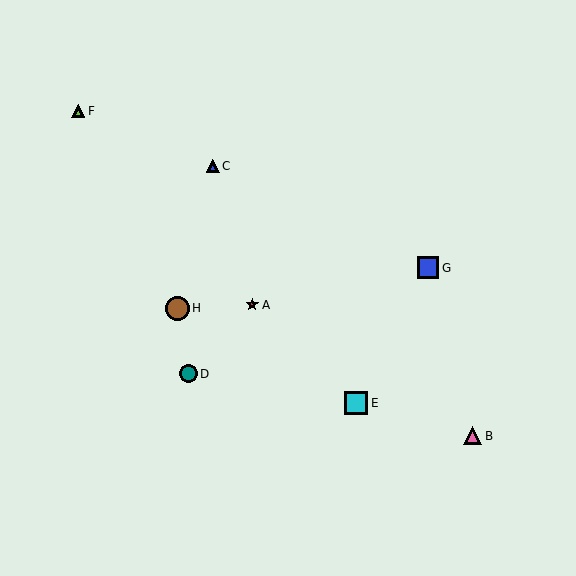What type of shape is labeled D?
Shape D is a teal circle.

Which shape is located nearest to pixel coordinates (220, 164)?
The blue triangle (labeled C) at (213, 166) is nearest to that location.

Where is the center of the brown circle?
The center of the brown circle is at (177, 308).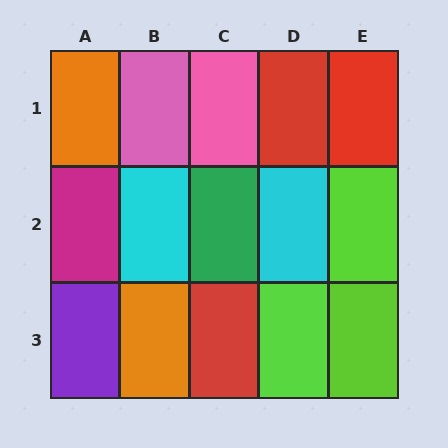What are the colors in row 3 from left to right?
Purple, orange, red, lime, lime.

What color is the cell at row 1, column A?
Orange.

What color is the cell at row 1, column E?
Red.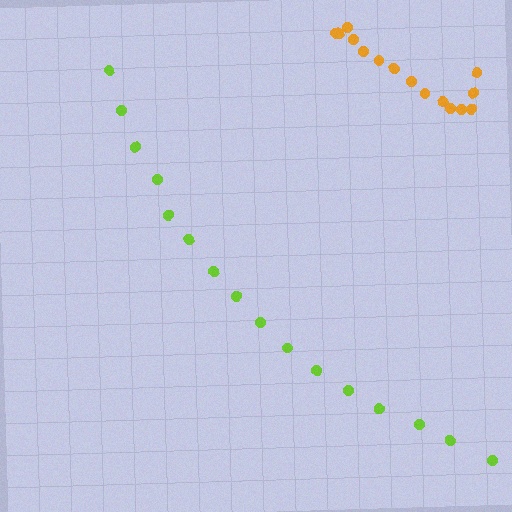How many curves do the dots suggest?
There are 2 distinct paths.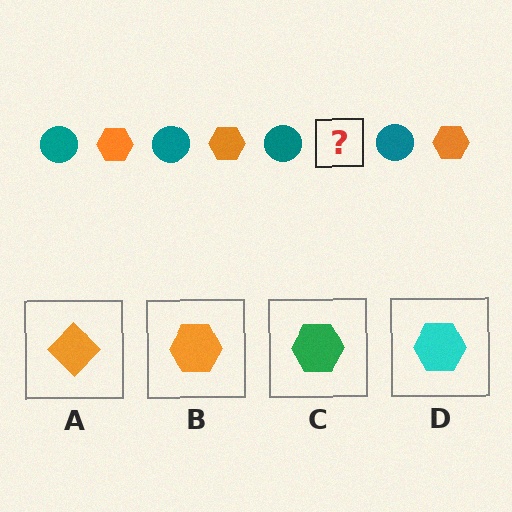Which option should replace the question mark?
Option B.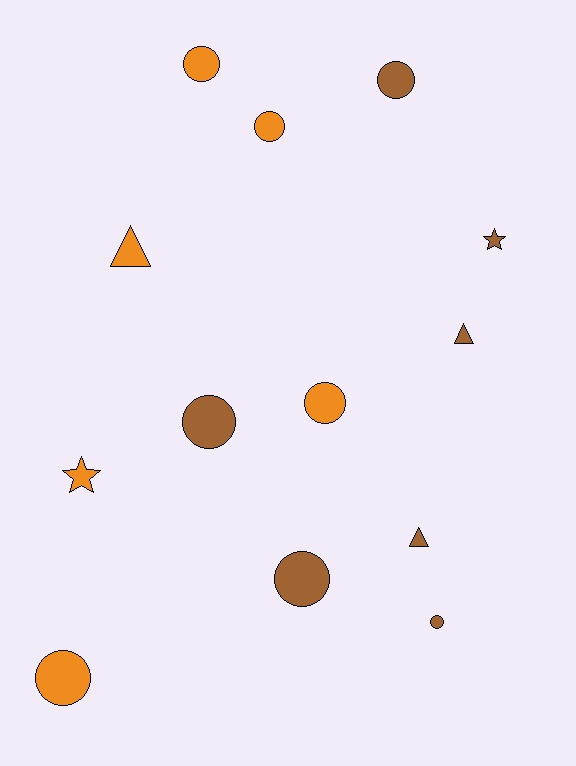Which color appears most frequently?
Brown, with 7 objects.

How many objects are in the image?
There are 13 objects.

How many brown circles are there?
There are 4 brown circles.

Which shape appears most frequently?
Circle, with 8 objects.